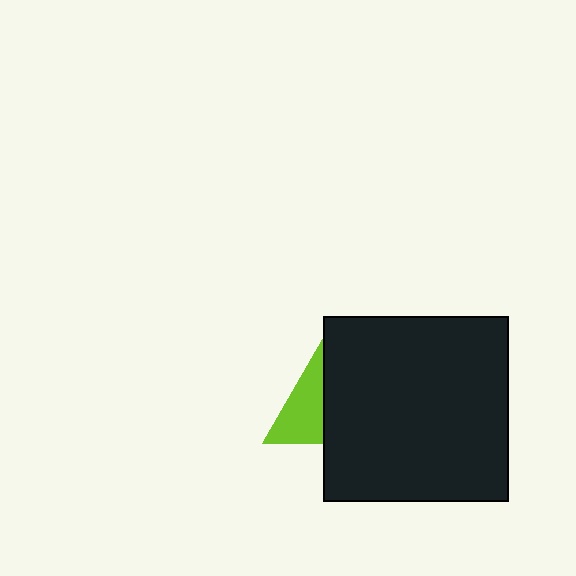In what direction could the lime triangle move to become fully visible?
The lime triangle could move left. That would shift it out from behind the black square entirely.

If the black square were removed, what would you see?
You would see the complete lime triangle.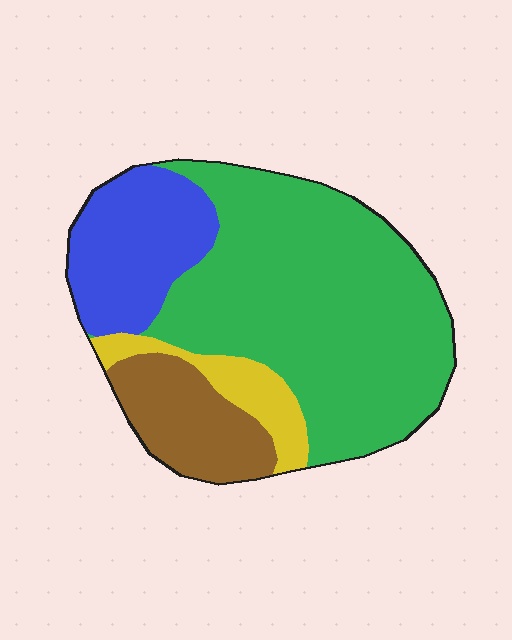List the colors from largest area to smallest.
From largest to smallest: green, blue, brown, yellow.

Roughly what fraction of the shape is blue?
Blue takes up between a sixth and a third of the shape.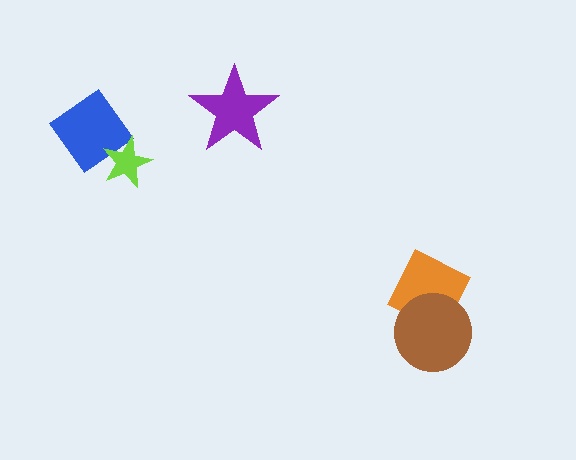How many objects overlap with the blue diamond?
1 object overlaps with the blue diamond.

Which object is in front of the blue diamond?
The lime star is in front of the blue diamond.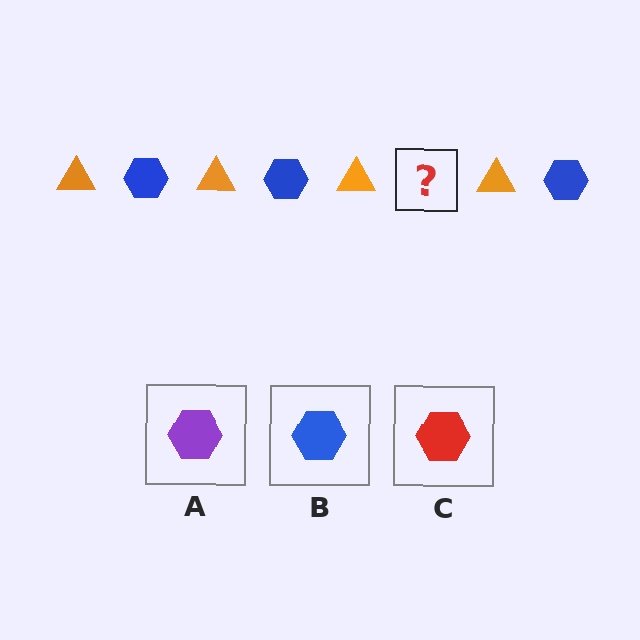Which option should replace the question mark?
Option B.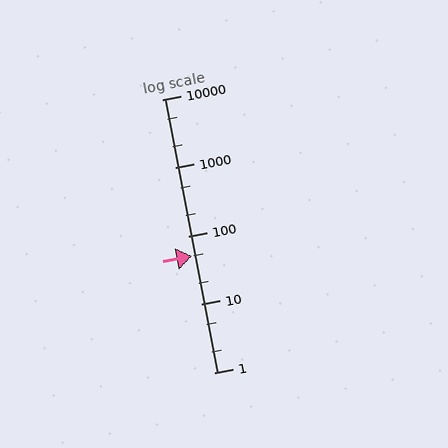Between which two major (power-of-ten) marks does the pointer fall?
The pointer is between 10 and 100.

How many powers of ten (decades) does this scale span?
The scale spans 4 decades, from 1 to 10000.